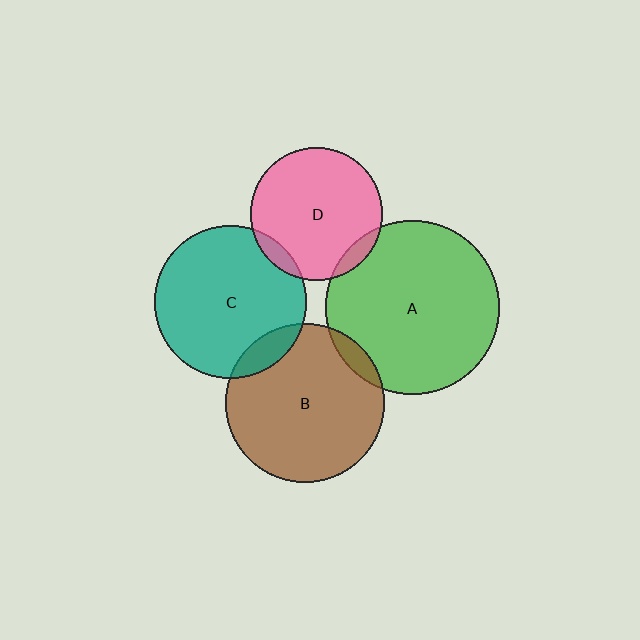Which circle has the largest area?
Circle A (green).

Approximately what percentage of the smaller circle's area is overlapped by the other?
Approximately 5%.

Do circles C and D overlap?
Yes.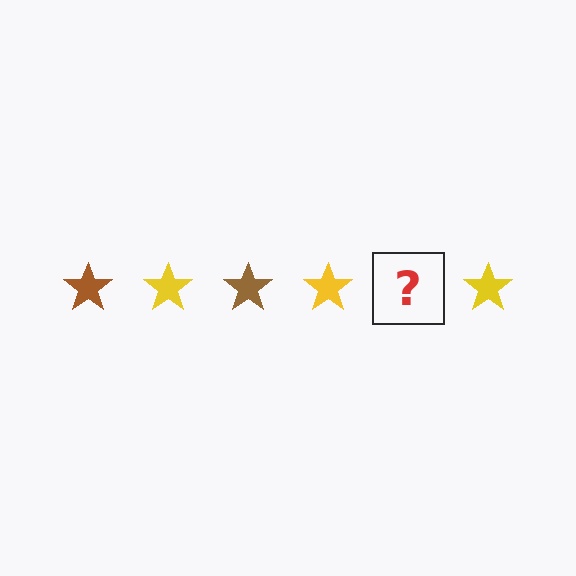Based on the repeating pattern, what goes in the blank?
The blank should be a brown star.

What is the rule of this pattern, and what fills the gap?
The rule is that the pattern cycles through brown, yellow stars. The gap should be filled with a brown star.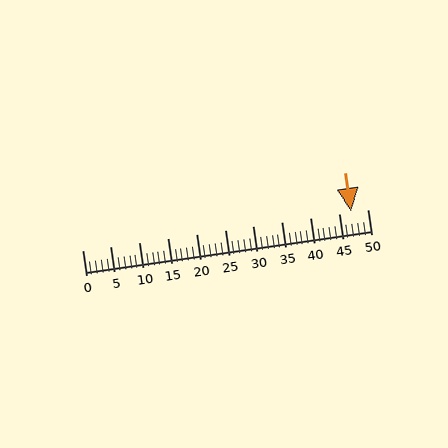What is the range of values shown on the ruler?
The ruler shows values from 0 to 50.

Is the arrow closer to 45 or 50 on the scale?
The arrow is closer to 45.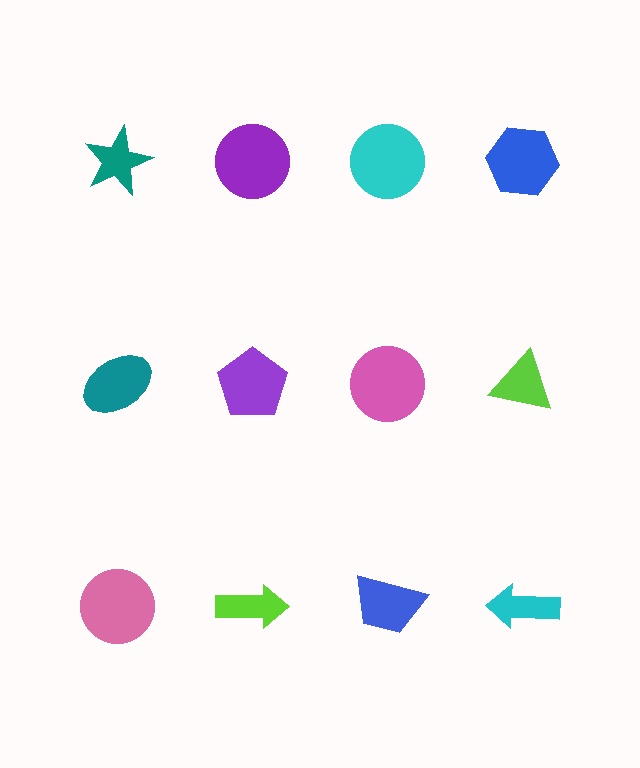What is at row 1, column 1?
A teal star.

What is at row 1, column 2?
A purple circle.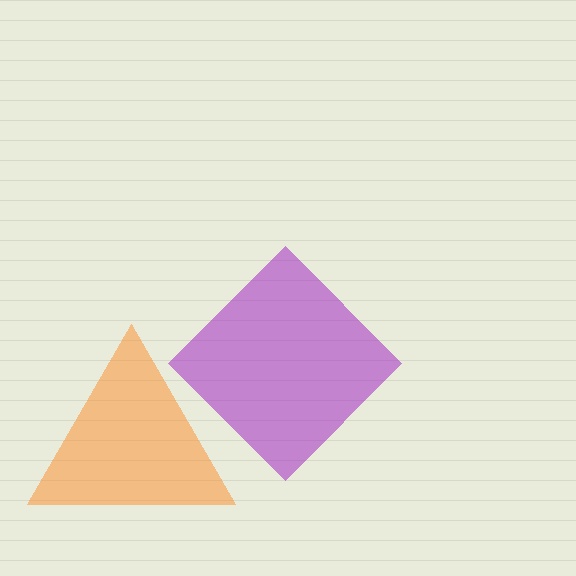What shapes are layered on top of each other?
The layered shapes are: a purple diamond, an orange triangle.